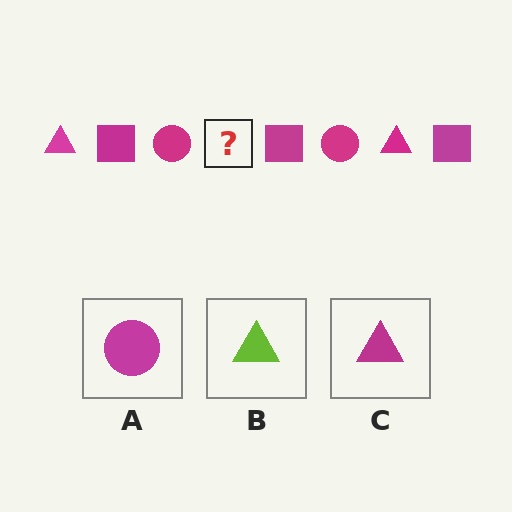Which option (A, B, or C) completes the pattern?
C.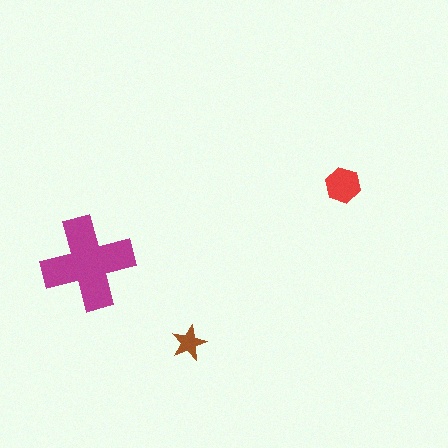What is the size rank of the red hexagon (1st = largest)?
2nd.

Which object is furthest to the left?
The magenta cross is leftmost.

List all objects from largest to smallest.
The magenta cross, the red hexagon, the brown star.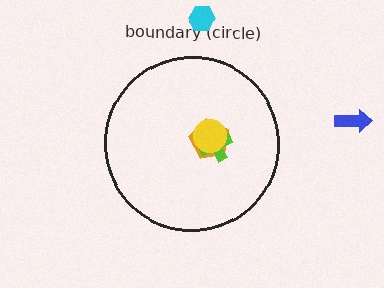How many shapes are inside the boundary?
3 inside, 2 outside.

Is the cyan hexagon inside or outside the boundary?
Outside.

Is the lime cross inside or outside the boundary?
Inside.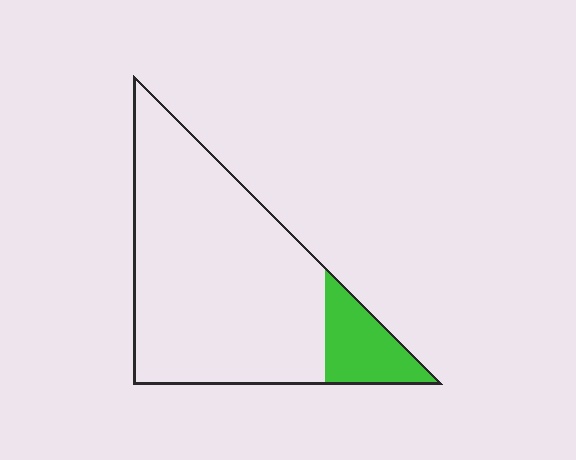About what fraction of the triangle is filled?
About one eighth (1/8).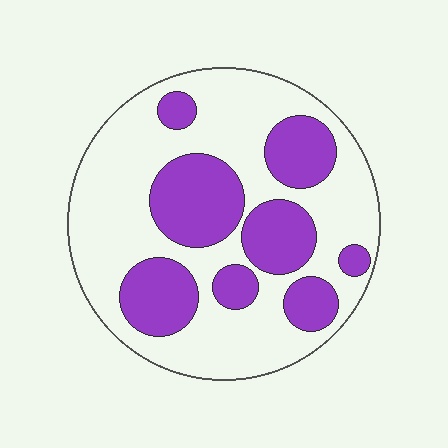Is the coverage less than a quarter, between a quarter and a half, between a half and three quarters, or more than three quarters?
Between a quarter and a half.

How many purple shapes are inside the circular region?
8.